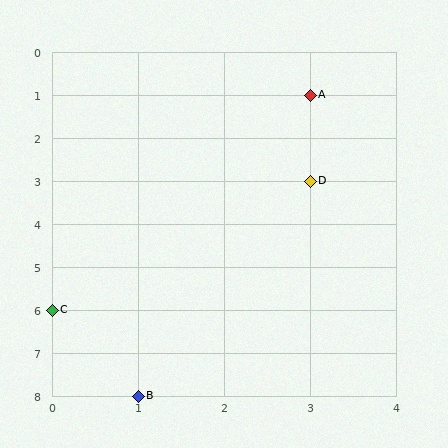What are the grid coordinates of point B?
Point B is at grid coordinates (1, 8).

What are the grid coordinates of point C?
Point C is at grid coordinates (0, 6).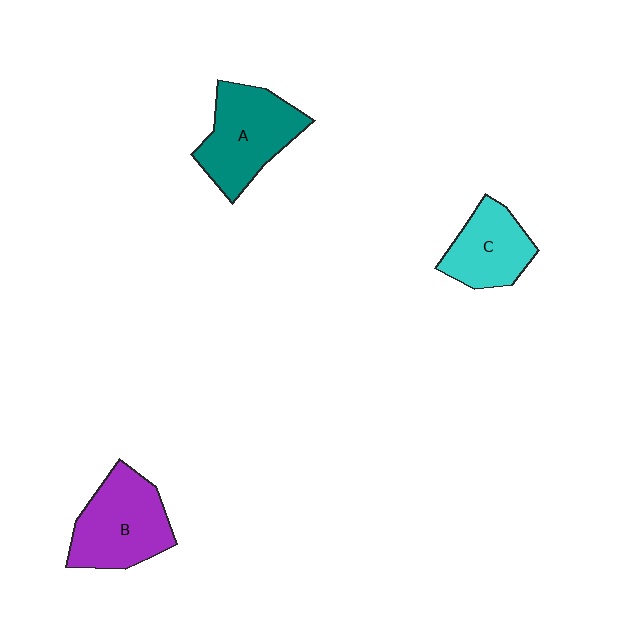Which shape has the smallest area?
Shape C (cyan).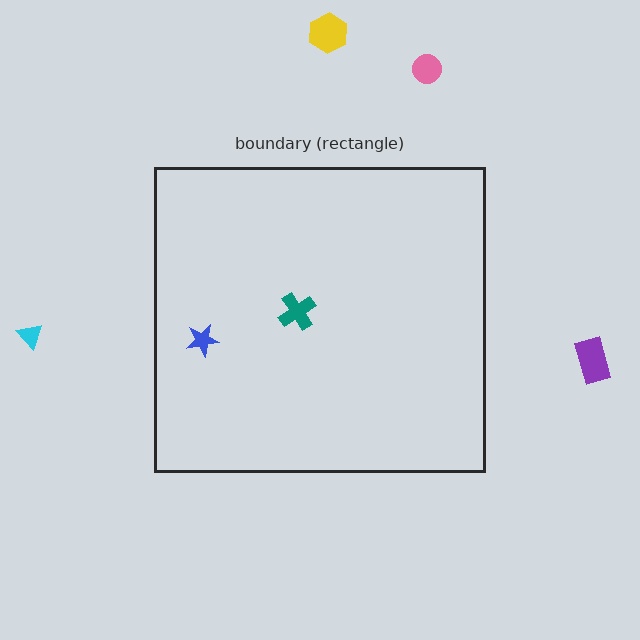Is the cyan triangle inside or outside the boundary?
Outside.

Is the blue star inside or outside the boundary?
Inside.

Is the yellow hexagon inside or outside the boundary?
Outside.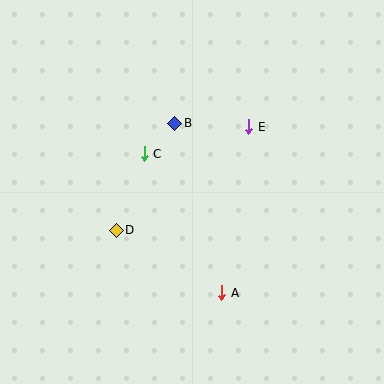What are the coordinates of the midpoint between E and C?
The midpoint between E and C is at (196, 140).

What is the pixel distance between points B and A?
The distance between B and A is 176 pixels.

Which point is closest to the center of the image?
Point C at (144, 154) is closest to the center.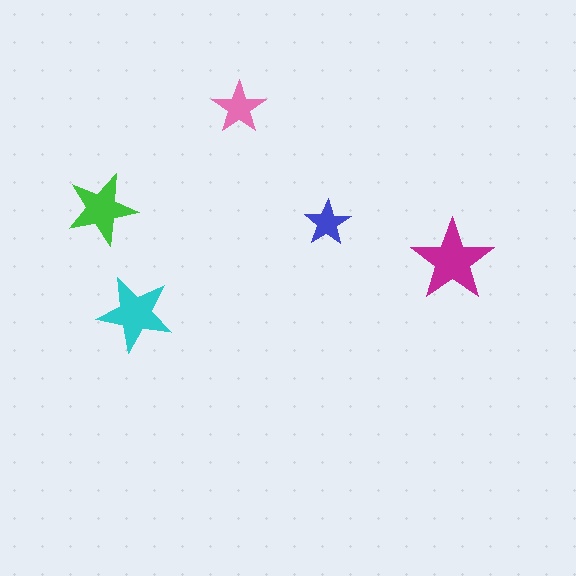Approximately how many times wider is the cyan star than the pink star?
About 1.5 times wider.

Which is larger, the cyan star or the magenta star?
The magenta one.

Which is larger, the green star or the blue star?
The green one.